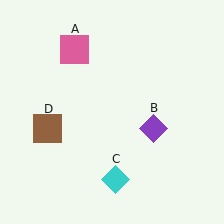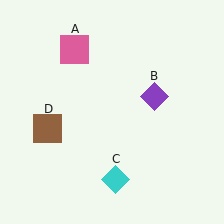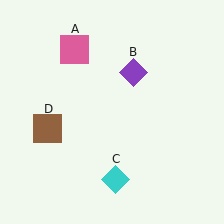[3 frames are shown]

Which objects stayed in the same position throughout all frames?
Pink square (object A) and cyan diamond (object C) and brown square (object D) remained stationary.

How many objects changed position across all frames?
1 object changed position: purple diamond (object B).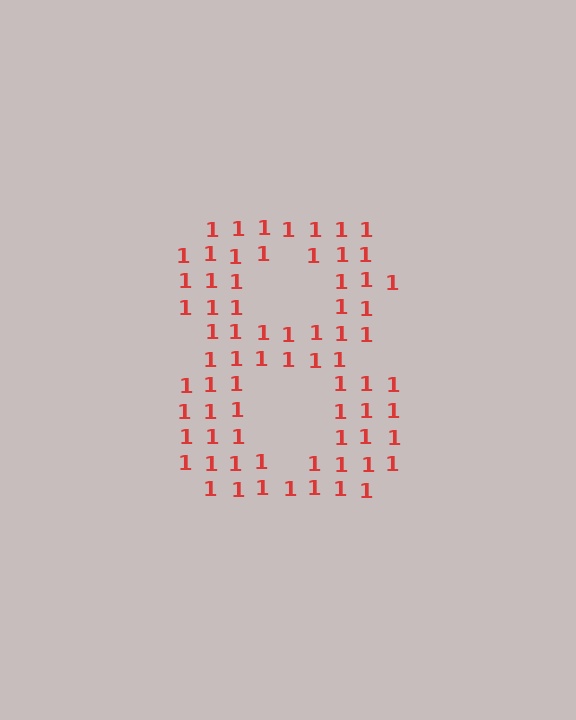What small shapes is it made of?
It is made of small digit 1's.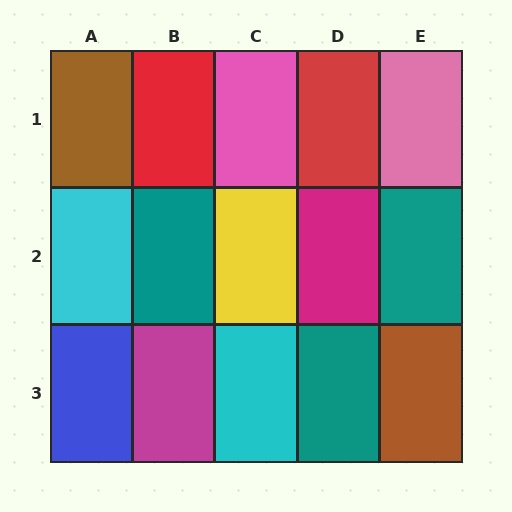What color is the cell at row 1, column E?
Pink.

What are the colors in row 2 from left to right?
Cyan, teal, yellow, magenta, teal.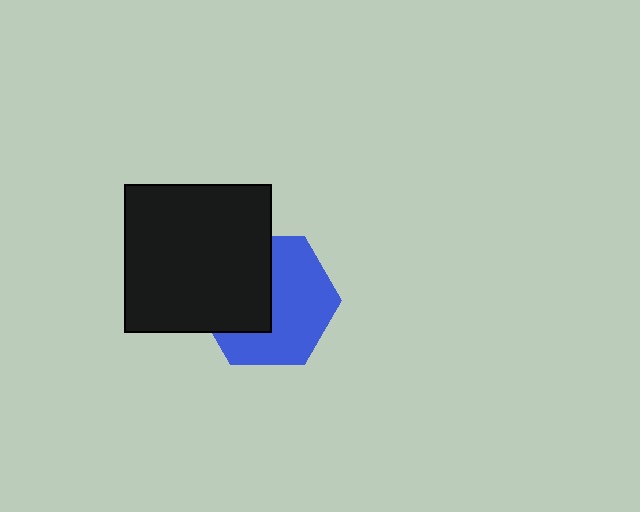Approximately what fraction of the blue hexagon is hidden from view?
Roughly 43% of the blue hexagon is hidden behind the black square.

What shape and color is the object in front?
The object in front is a black square.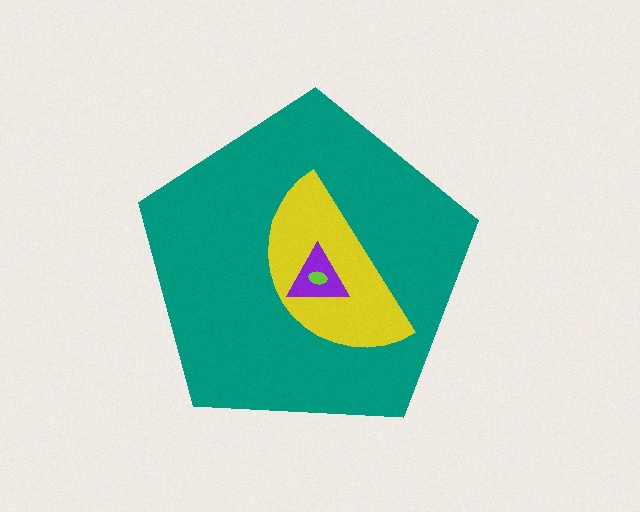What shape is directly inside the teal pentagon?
The yellow semicircle.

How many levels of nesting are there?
4.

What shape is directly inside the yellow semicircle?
The purple triangle.